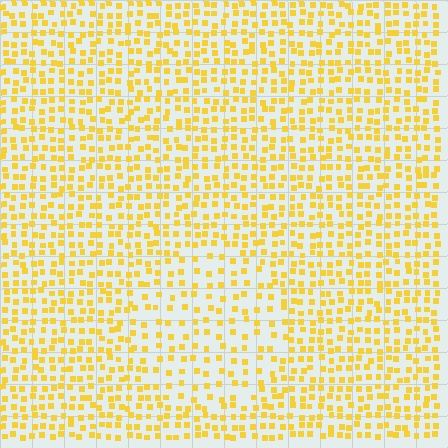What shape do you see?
I see a circle.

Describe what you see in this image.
The image contains small yellow elements arranged at two different densities. A circle-shaped region is visible where the elements are less densely packed than the surrounding area.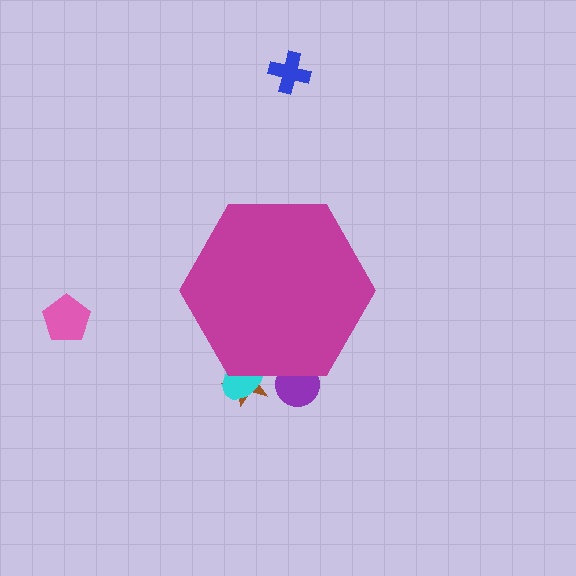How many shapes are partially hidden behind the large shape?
3 shapes are partially hidden.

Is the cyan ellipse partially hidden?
Yes, the cyan ellipse is partially hidden behind the magenta hexagon.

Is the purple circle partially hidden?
Yes, the purple circle is partially hidden behind the magenta hexagon.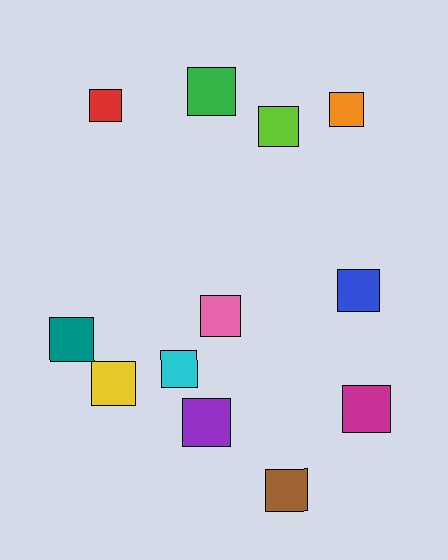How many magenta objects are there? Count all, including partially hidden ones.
There is 1 magenta object.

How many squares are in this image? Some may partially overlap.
There are 12 squares.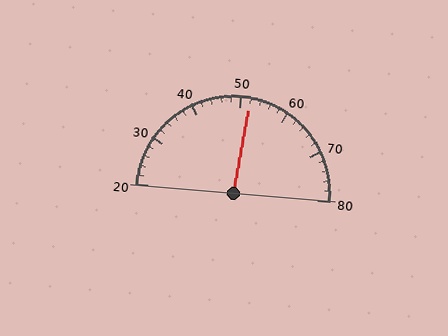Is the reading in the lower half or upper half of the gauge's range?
The reading is in the upper half of the range (20 to 80).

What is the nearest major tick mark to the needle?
The nearest major tick mark is 50.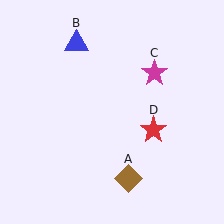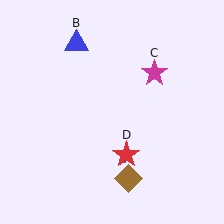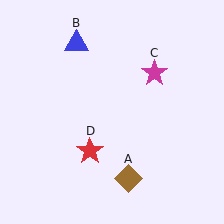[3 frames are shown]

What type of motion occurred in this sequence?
The red star (object D) rotated clockwise around the center of the scene.